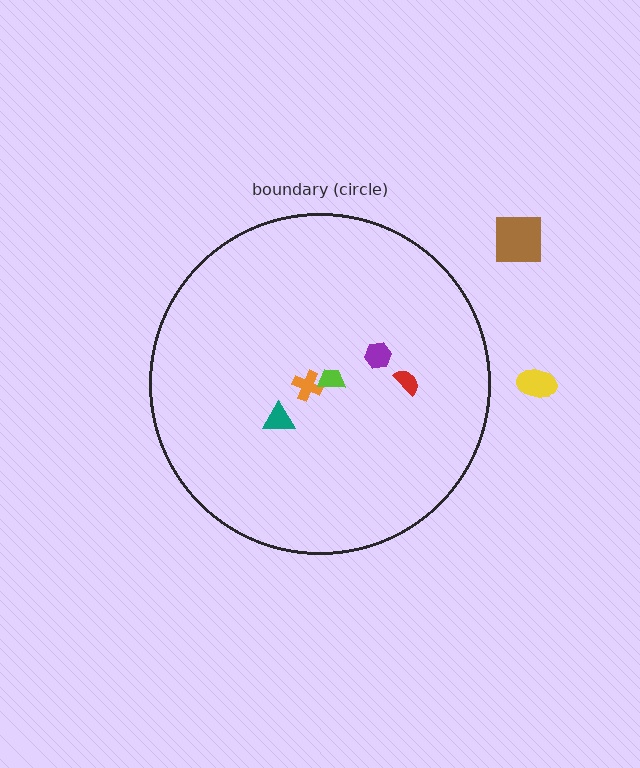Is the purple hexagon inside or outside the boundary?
Inside.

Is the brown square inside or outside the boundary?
Outside.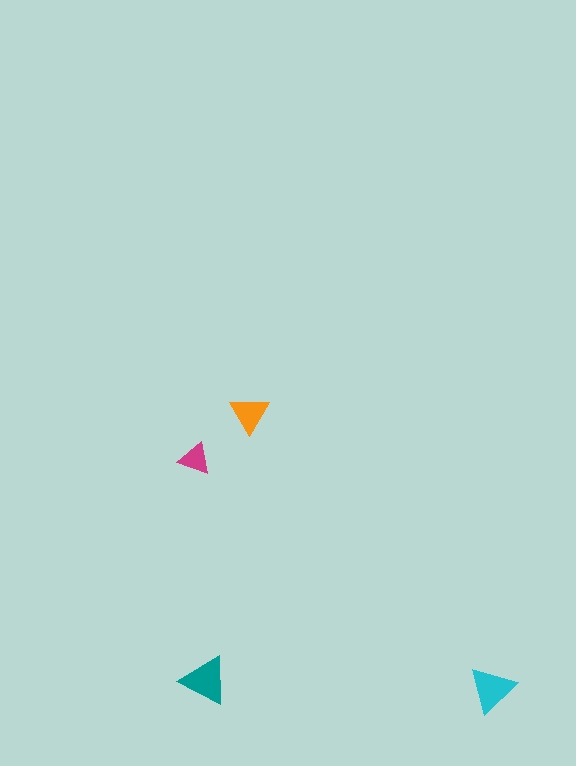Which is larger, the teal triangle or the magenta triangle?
The teal one.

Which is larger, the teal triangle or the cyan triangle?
The teal one.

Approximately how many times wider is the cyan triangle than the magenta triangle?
About 1.5 times wider.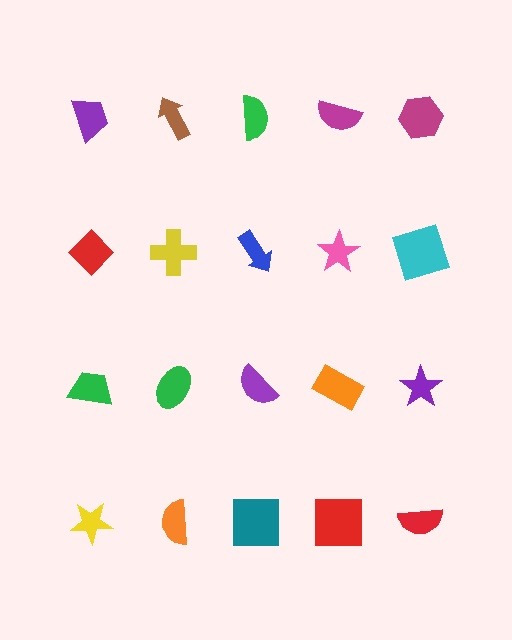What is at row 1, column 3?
A green semicircle.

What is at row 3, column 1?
A green trapezoid.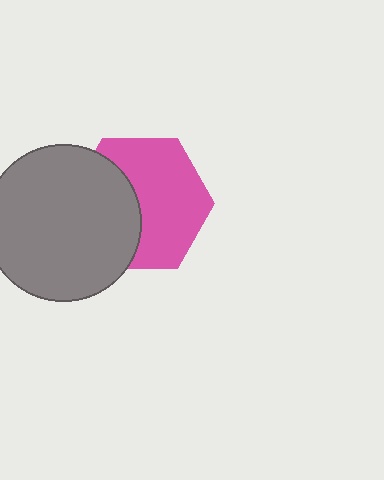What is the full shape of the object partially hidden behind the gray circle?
The partially hidden object is a pink hexagon.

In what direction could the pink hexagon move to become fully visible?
The pink hexagon could move right. That would shift it out from behind the gray circle entirely.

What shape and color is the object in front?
The object in front is a gray circle.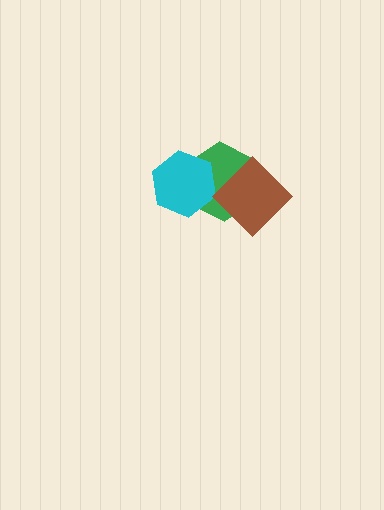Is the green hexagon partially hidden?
Yes, it is partially covered by another shape.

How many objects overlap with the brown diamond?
1 object overlaps with the brown diamond.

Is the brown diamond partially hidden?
No, no other shape covers it.